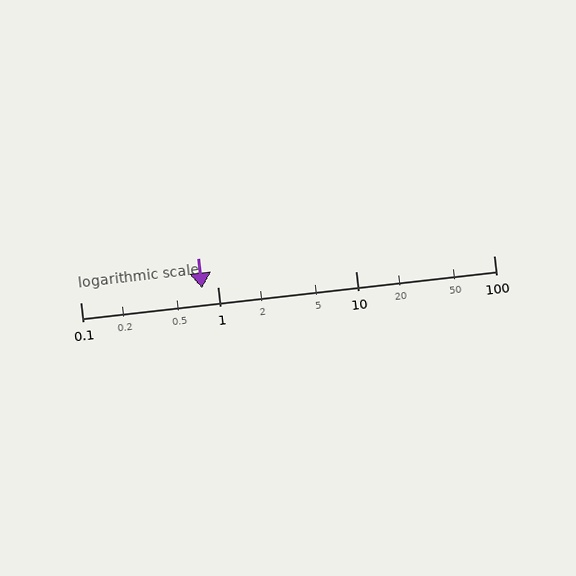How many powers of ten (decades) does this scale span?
The scale spans 3 decades, from 0.1 to 100.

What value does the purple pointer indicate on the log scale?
The pointer indicates approximately 0.77.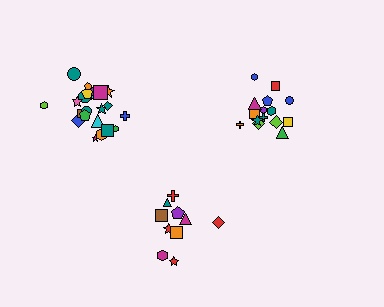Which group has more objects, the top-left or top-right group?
The top-left group.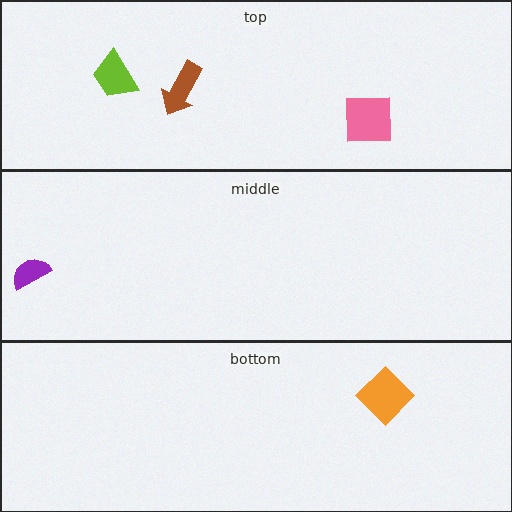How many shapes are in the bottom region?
1.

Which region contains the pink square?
The top region.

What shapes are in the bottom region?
The orange diamond.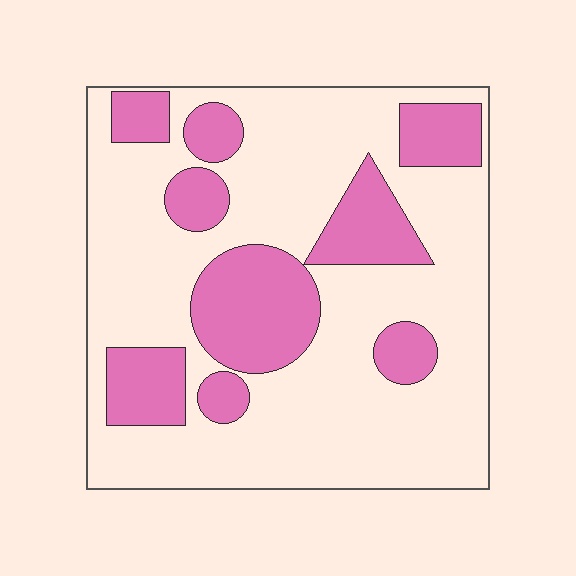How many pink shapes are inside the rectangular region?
9.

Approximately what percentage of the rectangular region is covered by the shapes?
Approximately 30%.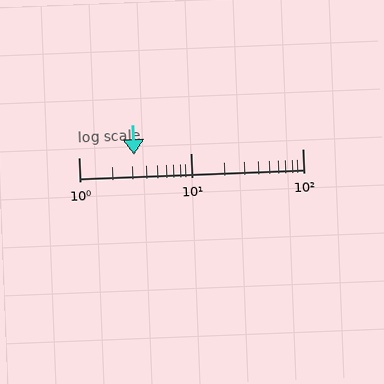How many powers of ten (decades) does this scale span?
The scale spans 2 decades, from 1 to 100.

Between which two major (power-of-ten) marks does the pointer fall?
The pointer is between 1 and 10.